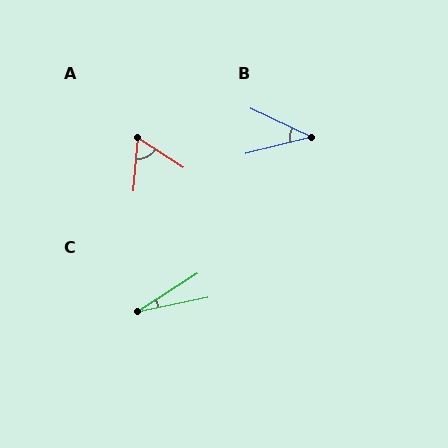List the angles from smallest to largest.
C (21°), B (39°), A (61°).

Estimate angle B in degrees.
Approximately 39 degrees.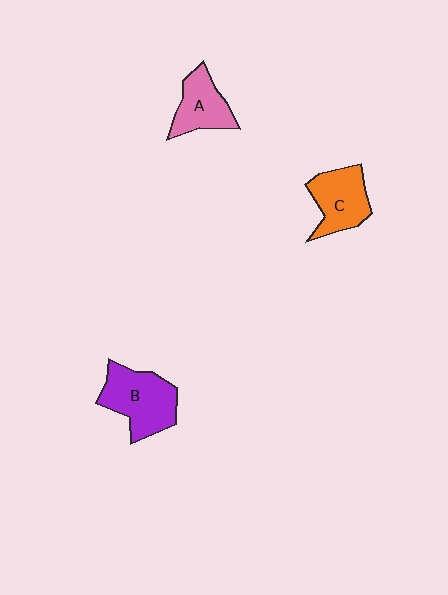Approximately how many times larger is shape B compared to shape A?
Approximately 1.4 times.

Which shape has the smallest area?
Shape A (pink).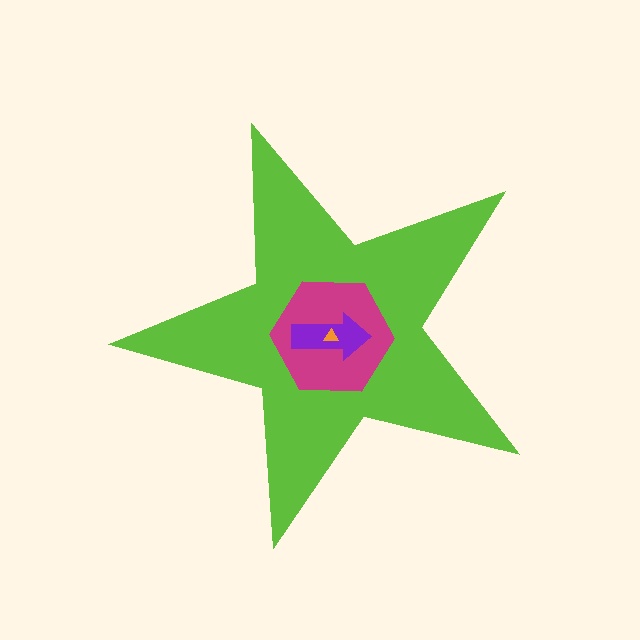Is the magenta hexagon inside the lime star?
Yes.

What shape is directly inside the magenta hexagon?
The purple arrow.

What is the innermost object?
The orange triangle.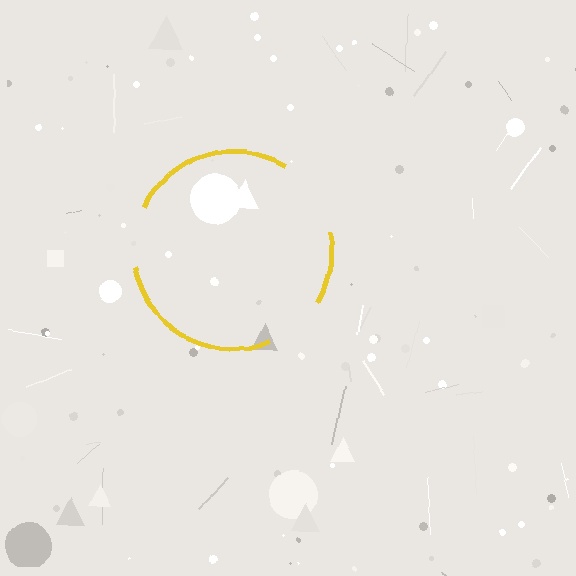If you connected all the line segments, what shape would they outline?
They would outline a circle.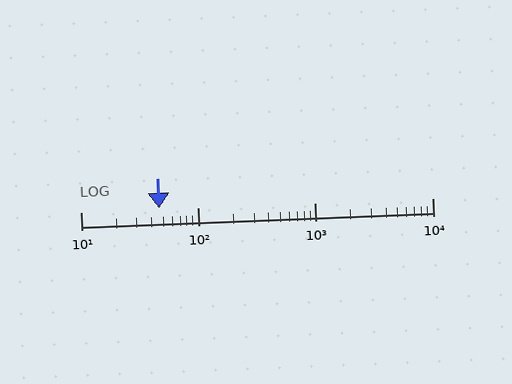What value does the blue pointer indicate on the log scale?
The pointer indicates approximately 47.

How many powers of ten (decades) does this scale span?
The scale spans 3 decades, from 10 to 10000.